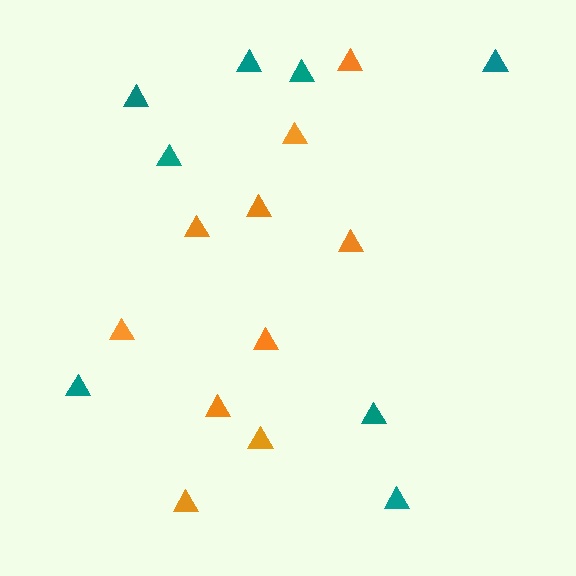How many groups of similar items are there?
There are 2 groups: one group of orange triangles (10) and one group of teal triangles (8).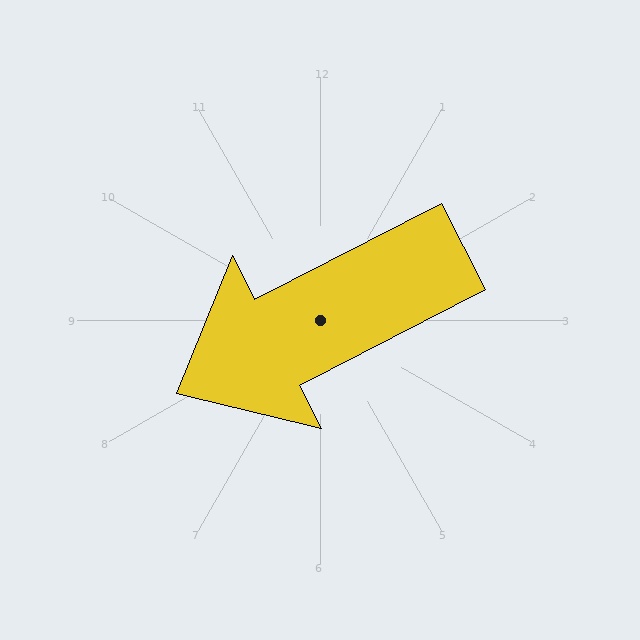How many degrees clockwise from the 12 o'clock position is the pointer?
Approximately 243 degrees.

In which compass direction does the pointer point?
Southwest.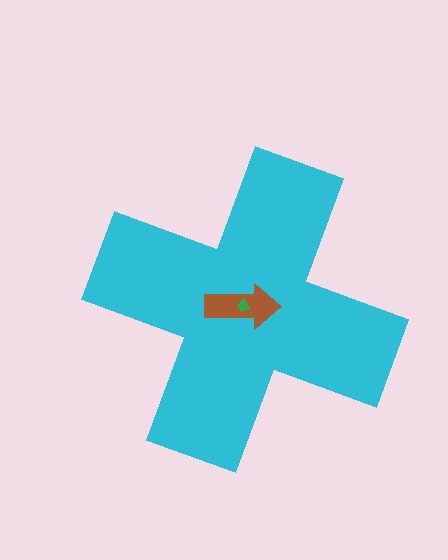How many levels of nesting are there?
3.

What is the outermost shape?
The cyan cross.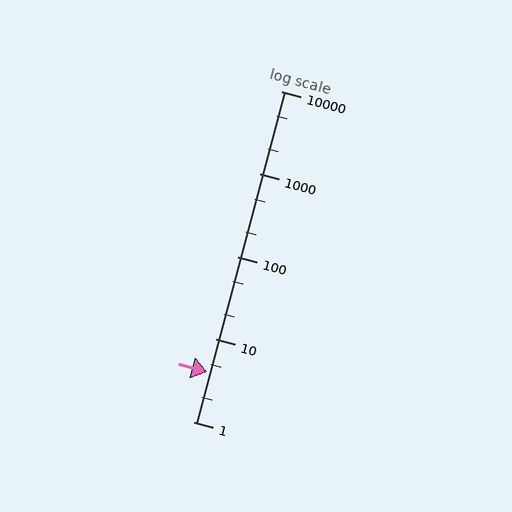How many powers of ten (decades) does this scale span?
The scale spans 4 decades, from 1 to 10000.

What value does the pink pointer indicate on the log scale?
The pointer indicates approximately 4.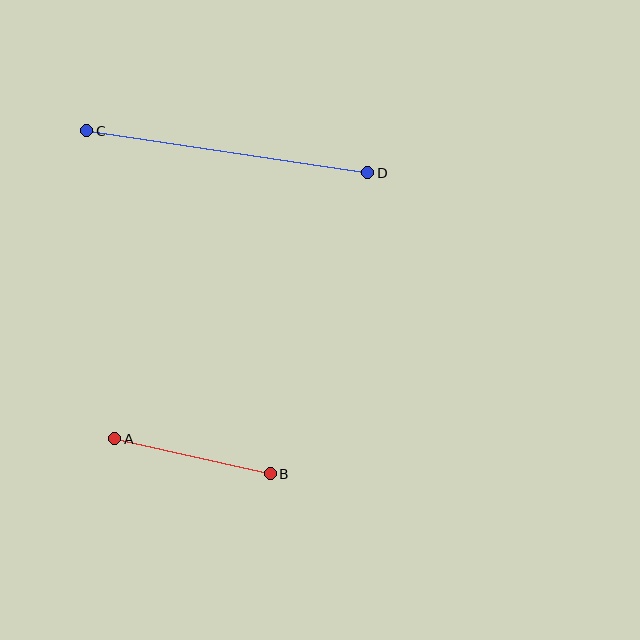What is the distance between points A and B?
The distance is approximately 160 pixels.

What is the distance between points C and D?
The distance is approximately 284 pixels.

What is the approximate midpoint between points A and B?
The midpoint is at approximately (192, 456) pixels.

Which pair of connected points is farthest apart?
Points C and D are farthest apart.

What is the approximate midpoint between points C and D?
The midpoint is at approximately (227, 152) pixels.